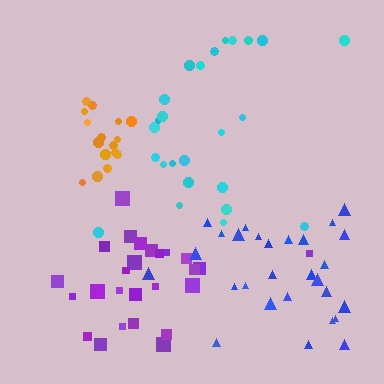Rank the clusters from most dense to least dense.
orange, purple, blue, cyan.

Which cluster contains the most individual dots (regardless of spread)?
Blue (28).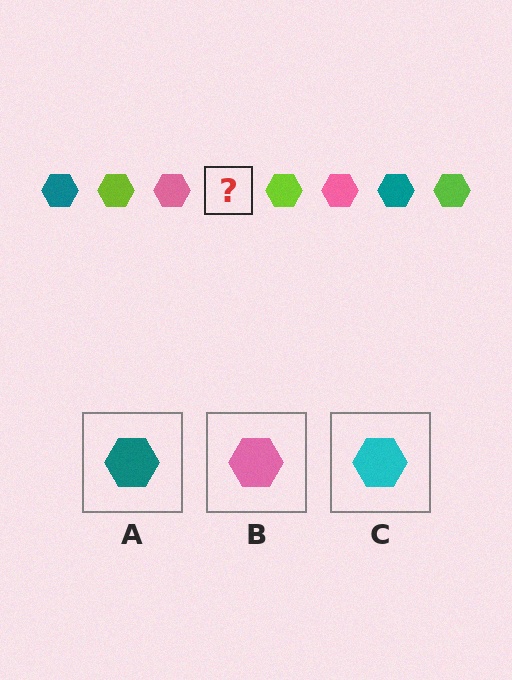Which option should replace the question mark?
Option A.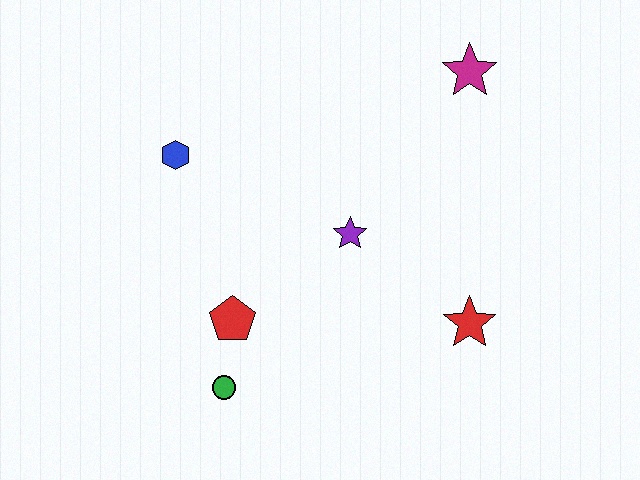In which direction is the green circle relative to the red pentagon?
The green circle is below the red pentagon.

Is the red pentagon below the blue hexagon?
Yes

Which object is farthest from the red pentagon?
The magenta star is farthest from the red pentagon.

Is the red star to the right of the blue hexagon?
Yes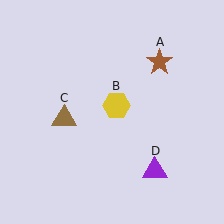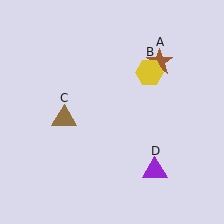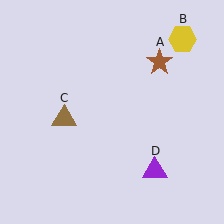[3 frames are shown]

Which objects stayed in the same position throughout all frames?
Brown star (object A) and brown triangle (object C) and purple triangle (object D) remained stationary.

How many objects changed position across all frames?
1 object changed position: yellow hexagon (object B).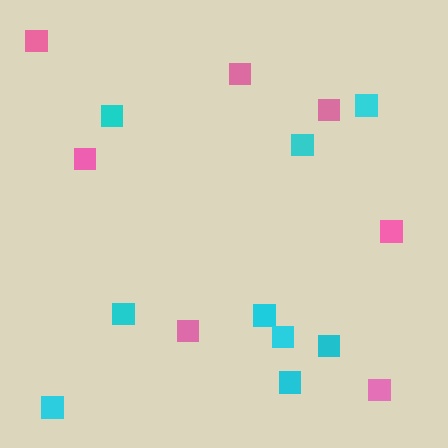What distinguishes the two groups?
There are 2 groups: one group of cyan squares (9) and one group of pink squares (7).